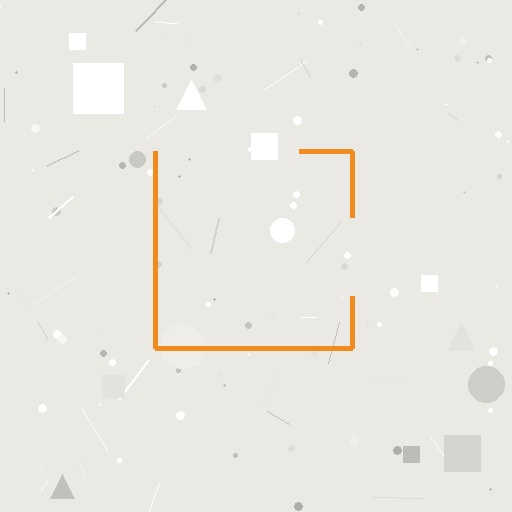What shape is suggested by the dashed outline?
The dashed outline suggests a square.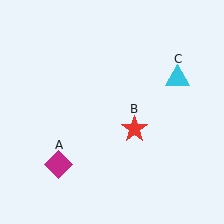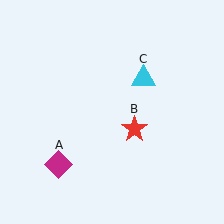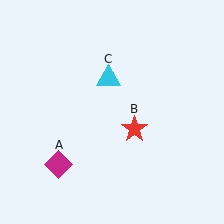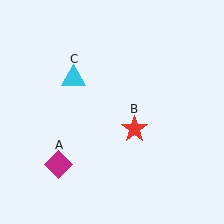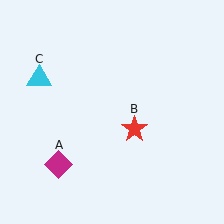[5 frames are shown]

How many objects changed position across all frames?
1 object changed position: cyan triangle (object C).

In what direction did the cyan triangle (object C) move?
The cyan triangle (object C) moved left.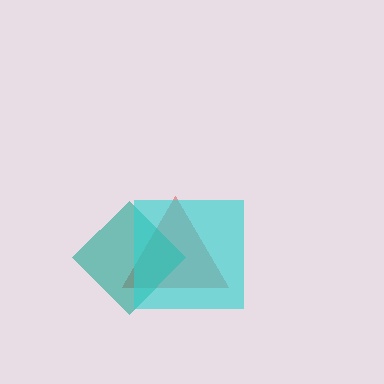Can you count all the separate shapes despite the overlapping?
Yes, there are 3 separate shapes.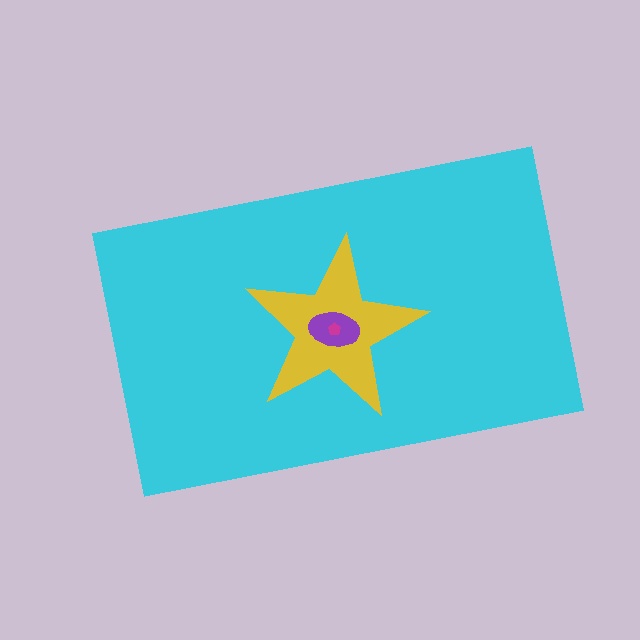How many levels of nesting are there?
4.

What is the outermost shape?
The cyan rectangle.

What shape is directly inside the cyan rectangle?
The yellow star.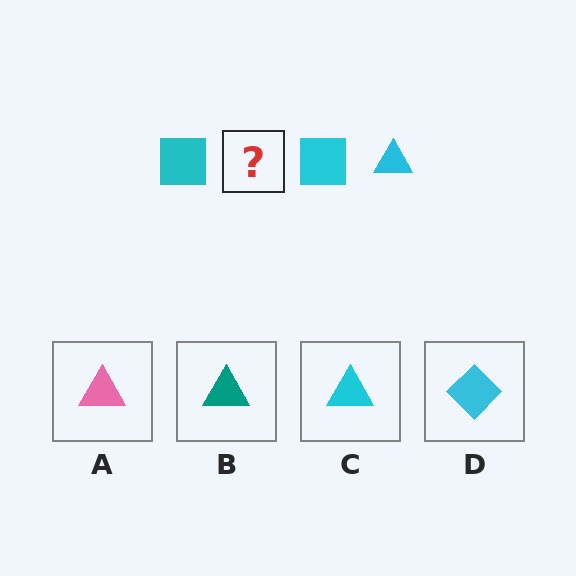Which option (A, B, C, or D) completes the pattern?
C.